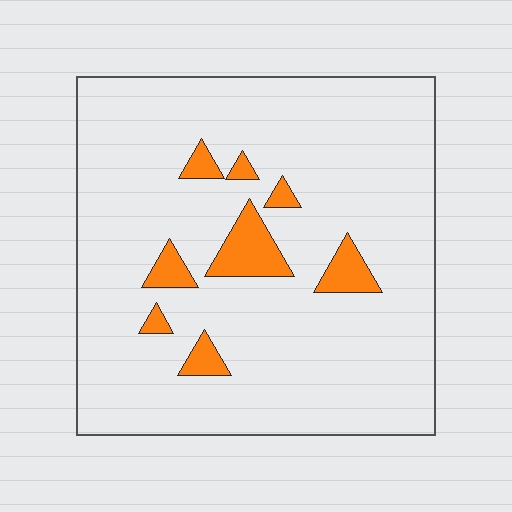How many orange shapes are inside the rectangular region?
8.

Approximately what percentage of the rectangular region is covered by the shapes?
Approximately 10%.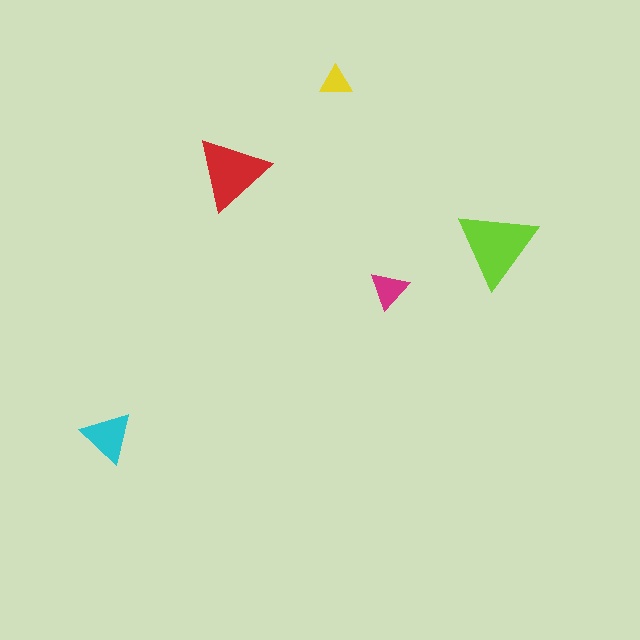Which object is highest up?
The yellow triangle is topmost.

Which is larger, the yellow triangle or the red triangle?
The red one.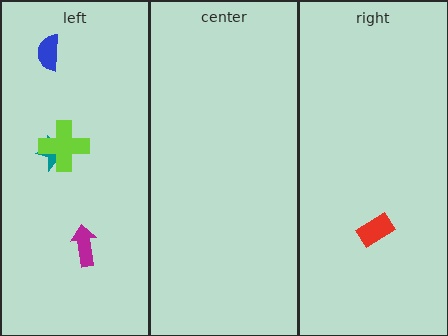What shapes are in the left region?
The blue semicircle, the magenta arrow, the teal star, the lime cross.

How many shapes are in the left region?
4.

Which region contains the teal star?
The left region.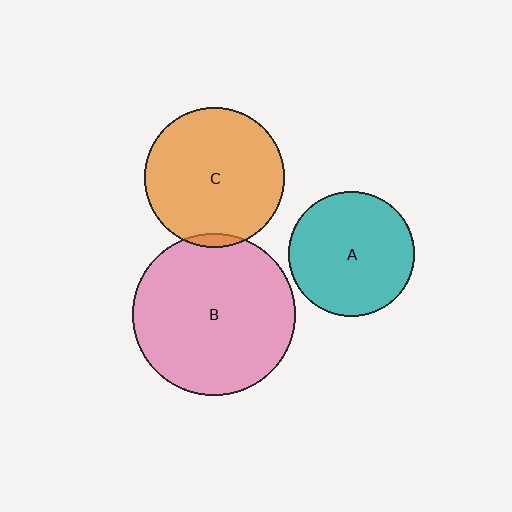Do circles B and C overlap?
Yes.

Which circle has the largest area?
Circle B (pink).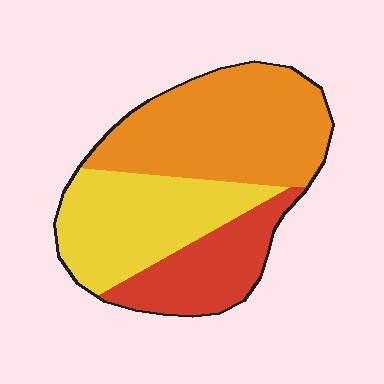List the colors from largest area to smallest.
From largest to smallest: orange, yellow, red.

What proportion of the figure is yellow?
Yellow covers 33% of the figure.